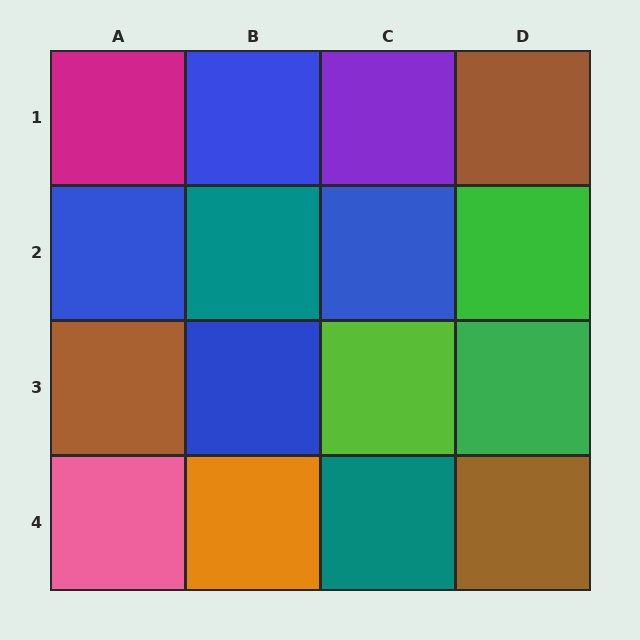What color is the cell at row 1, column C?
Purple.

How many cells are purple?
1 cell is purple.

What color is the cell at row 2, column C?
Blue.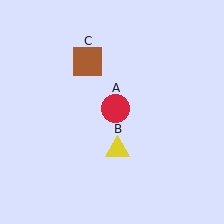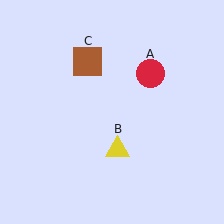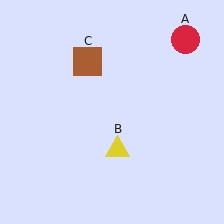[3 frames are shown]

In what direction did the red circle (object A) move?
The red circle (object A) moved up and to the right.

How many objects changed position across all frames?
1 object changed position: red circle (object A).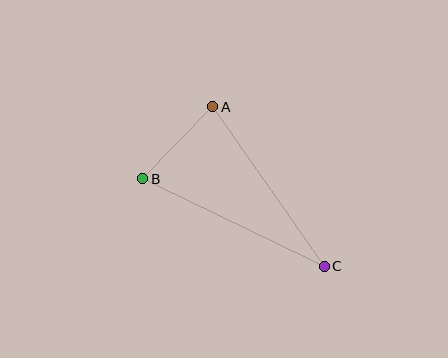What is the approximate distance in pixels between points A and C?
The distance between A and C is approximately 195 pixels.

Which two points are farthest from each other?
Points B and C are farthest from each other.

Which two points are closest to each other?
Points A and B are closest to each other.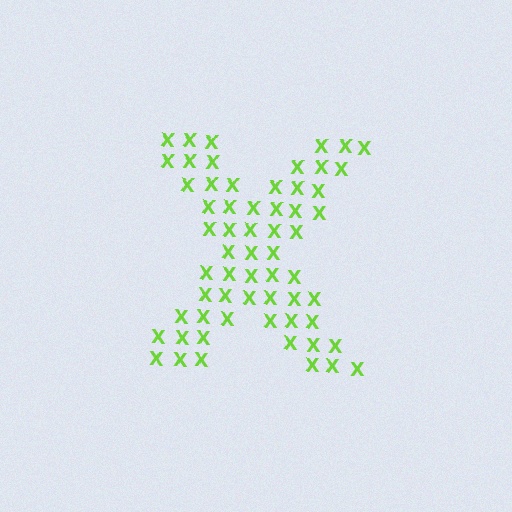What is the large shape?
The large shape is the letter X.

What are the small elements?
The small elements are letter X's.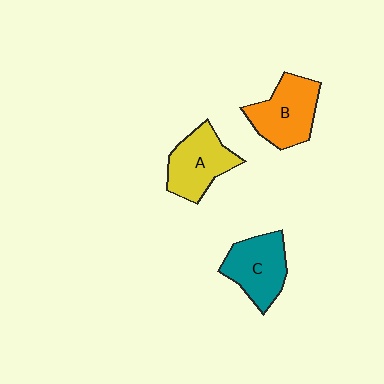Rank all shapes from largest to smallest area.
From largest to smallest: B (orange), C (teal), A (yellow).